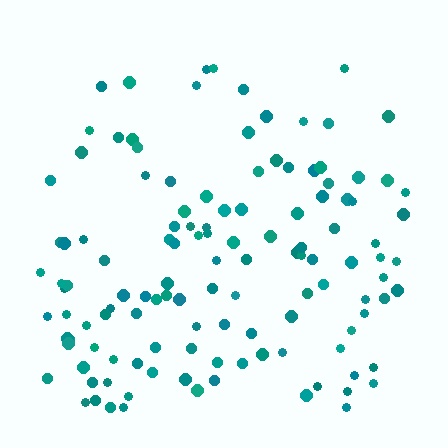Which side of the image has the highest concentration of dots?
The bottom.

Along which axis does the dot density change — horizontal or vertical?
Vertical.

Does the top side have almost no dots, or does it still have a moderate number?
Still a moderate number, just noticeably fewer than the bottom.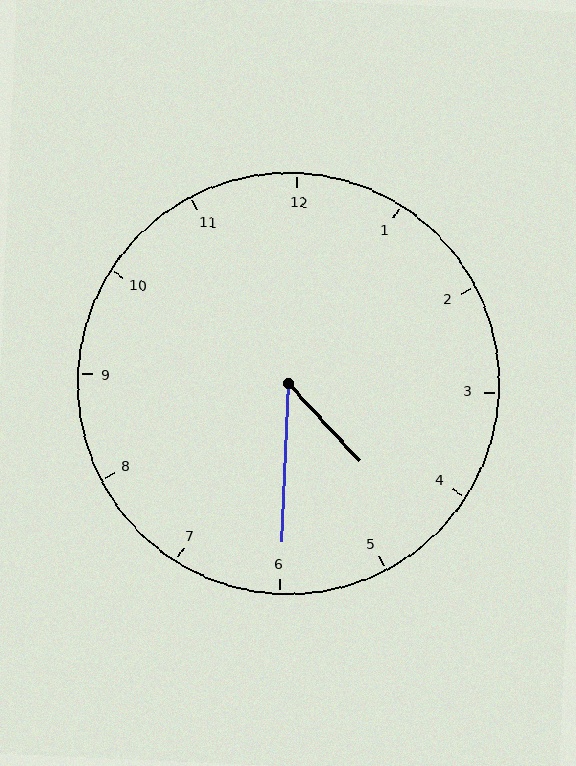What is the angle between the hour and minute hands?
Approximately 45 degrees.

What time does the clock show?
4:30.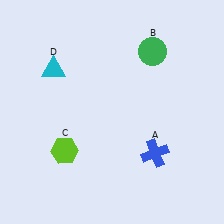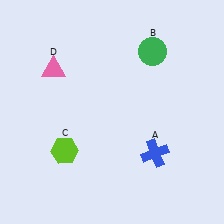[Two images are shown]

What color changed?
The triangle (D) changed from cyan in Image 1 to pink in Image 2.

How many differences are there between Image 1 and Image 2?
There is 1 difference between the two images.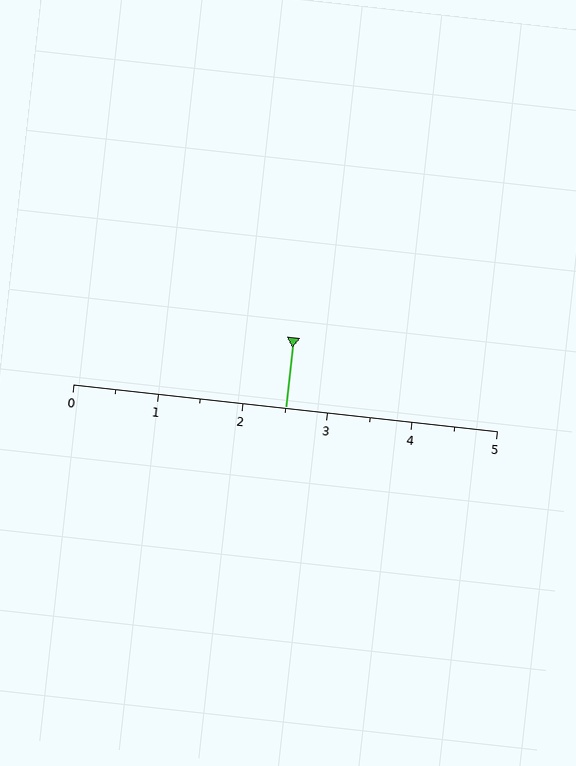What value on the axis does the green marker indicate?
The marker indicates approximately 2.5.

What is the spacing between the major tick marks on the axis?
The major ticks are spaced 1 apart.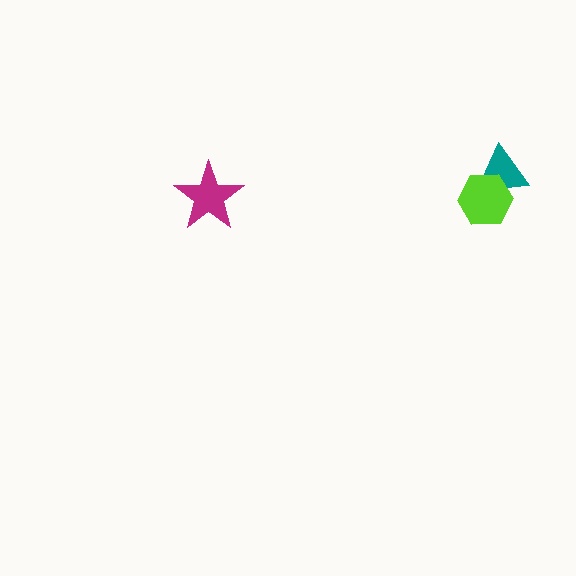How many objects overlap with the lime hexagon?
1 object overlaps with the lime hexagon.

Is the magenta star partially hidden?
No, no other shape covers it.